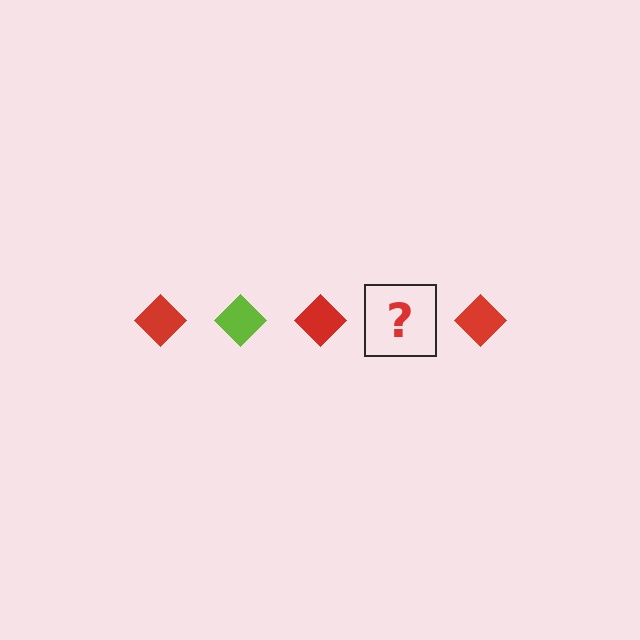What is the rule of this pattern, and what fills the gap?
The rule is that the pattern cycles through red, lime diamonds. The gap should be filled with a lime diamond.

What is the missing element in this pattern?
The missing element is a lime diamond.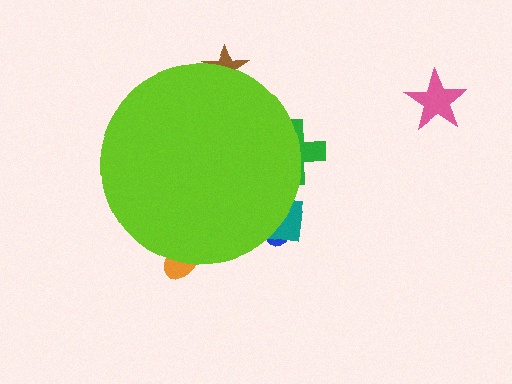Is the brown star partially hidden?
Yes, the brown star is partially hidden behind the lime circle.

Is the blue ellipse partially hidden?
Yes, the blue ellipse is partially hidden behind the lime circle.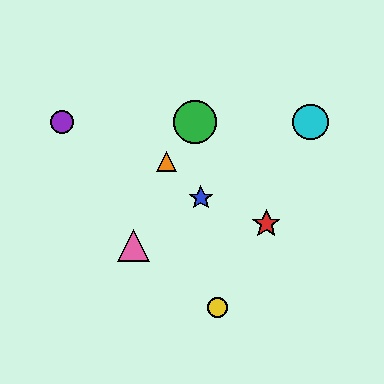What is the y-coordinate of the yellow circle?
The yellow circle is at y≈307.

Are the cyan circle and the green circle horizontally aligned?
Yes, both are at y≈122.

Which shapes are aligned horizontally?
The green circle, the purple circle, the cyan circle are aligned horizontally.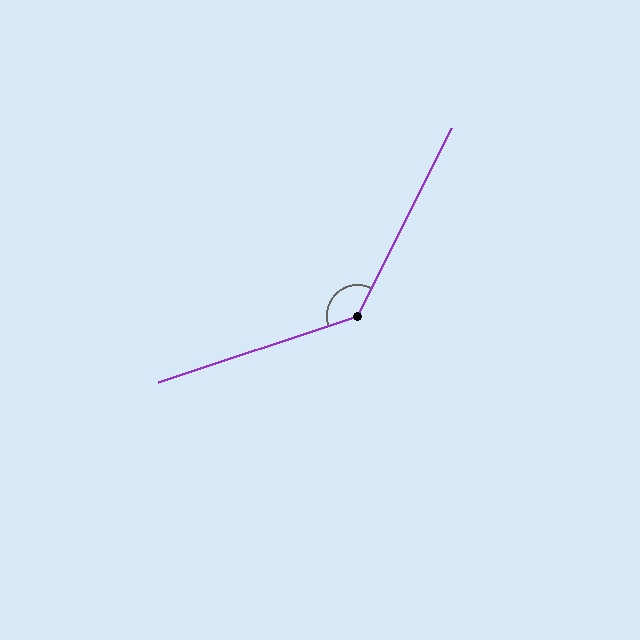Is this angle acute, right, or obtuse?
It is obtuse.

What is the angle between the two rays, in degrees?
Approximately 135 degrees.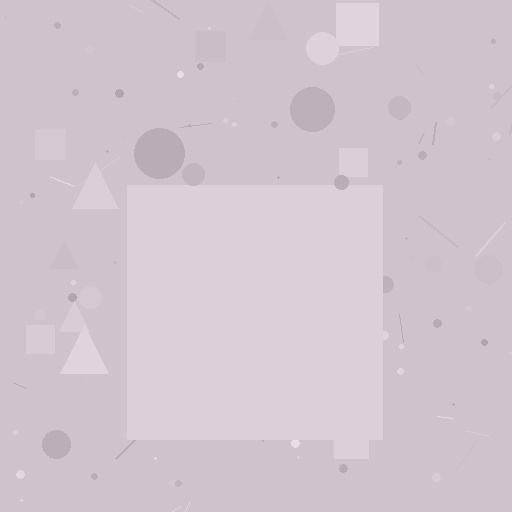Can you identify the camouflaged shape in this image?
The camouflaged shape is a square.